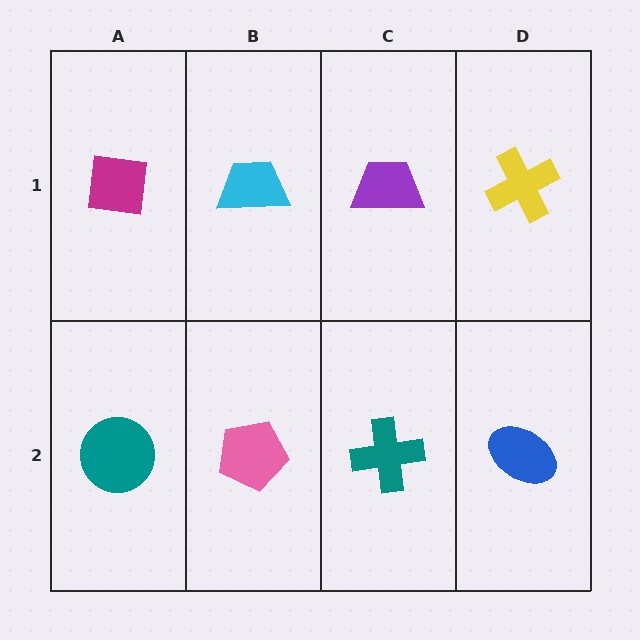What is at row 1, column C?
A purple trapezoid.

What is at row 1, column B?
A cyan trapezoid.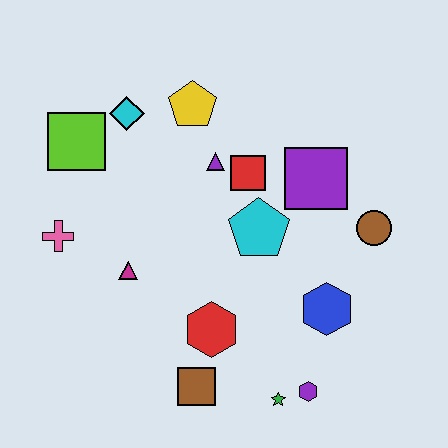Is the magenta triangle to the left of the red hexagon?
Yes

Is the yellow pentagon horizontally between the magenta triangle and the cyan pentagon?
Yes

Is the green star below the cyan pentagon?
Yes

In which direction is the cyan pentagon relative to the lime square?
The cyan pentagon is to the right of the lime square.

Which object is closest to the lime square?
The cyan diamond is closest to the lime square.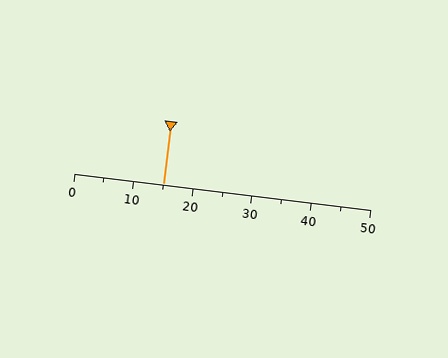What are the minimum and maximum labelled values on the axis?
The axis runs from 0 to 50.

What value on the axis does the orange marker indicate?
The marker indicates approximately 15.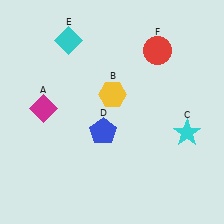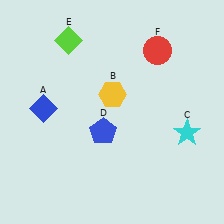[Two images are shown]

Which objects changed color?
A changed from magenta to blue. E changed from cyan to lime.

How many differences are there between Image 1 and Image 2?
There are 2 differences between the two images.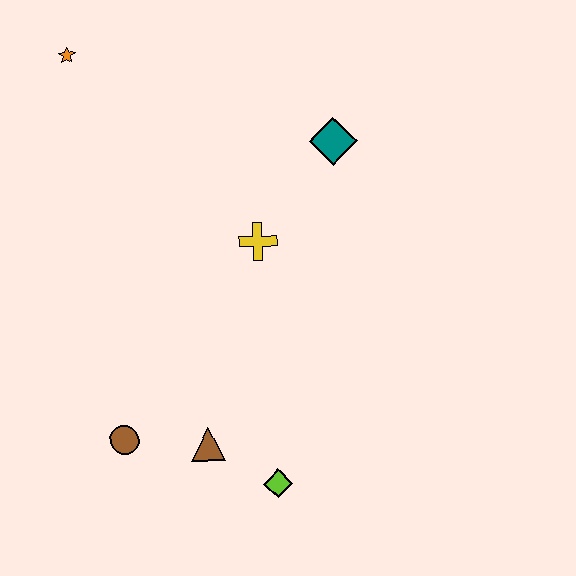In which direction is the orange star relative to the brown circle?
The orange star is above the brown circle.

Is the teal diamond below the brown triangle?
No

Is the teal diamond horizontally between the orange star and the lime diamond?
No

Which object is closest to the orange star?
The yellow cross is closest to the orange star.